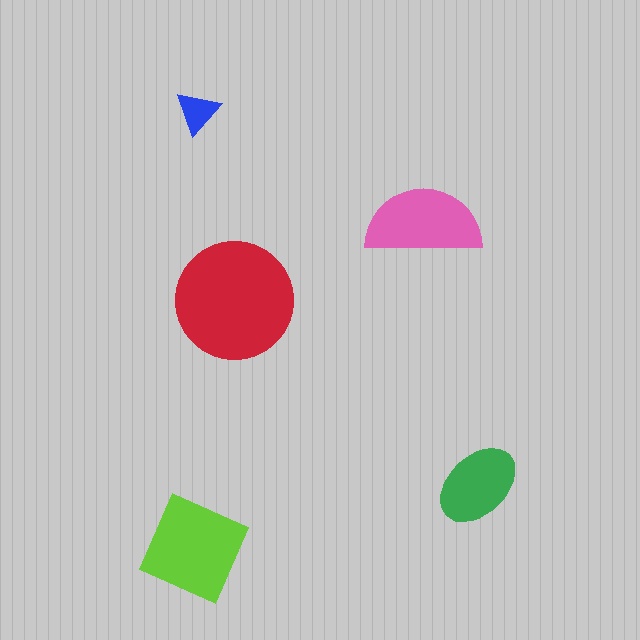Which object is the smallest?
The blue triangle.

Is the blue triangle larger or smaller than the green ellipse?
Smaller.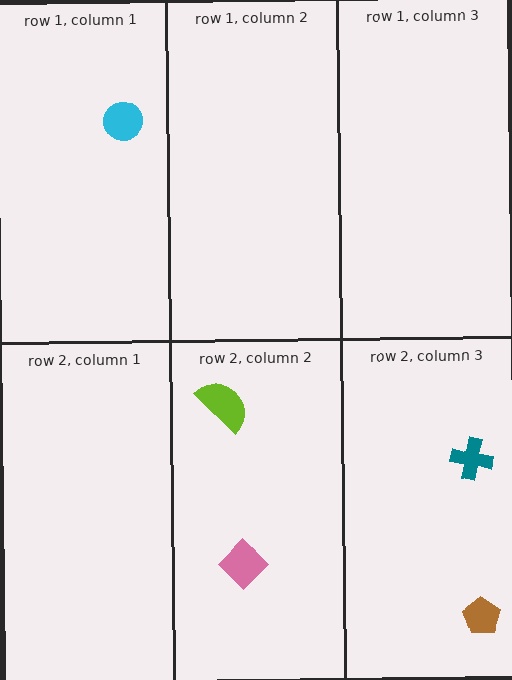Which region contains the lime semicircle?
The row 2, column 2 region.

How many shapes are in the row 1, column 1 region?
1.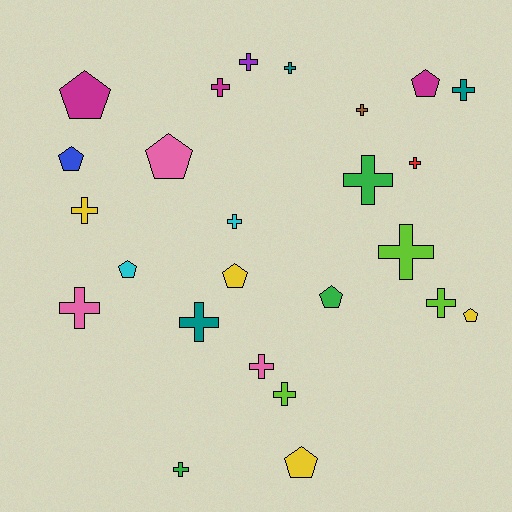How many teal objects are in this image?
There are 3 teal objects.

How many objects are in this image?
There are 25 objects.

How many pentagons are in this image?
There are 9 pentagons.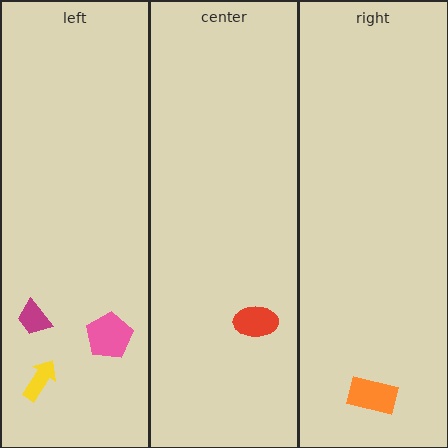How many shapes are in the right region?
1.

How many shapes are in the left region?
3.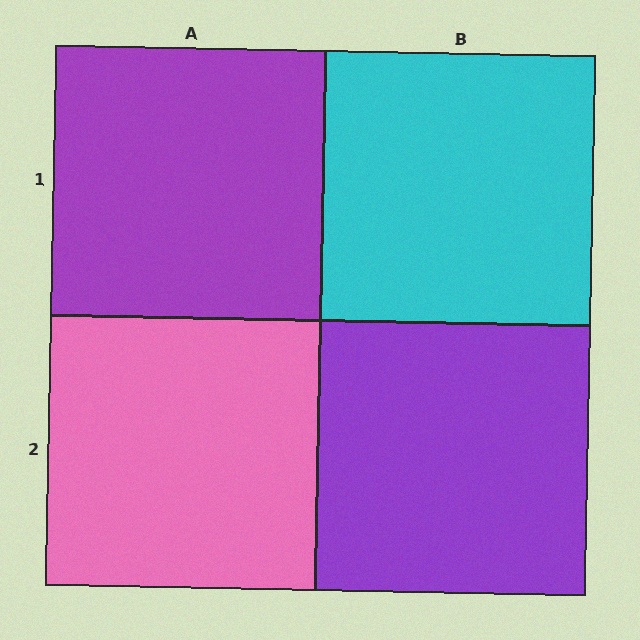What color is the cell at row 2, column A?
Pink.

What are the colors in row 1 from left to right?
Purple, cyan.